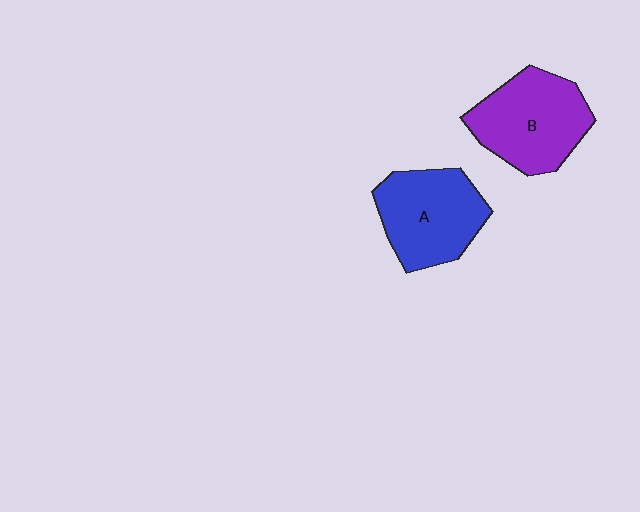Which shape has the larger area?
Shape B (purple).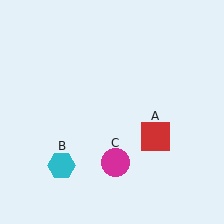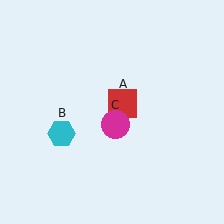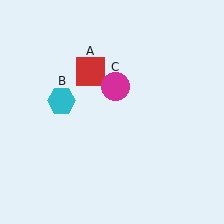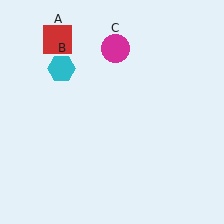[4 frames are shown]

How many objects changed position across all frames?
3 objects changed position: red square (object A), cyan hexagon (object B), magenta circle (object C).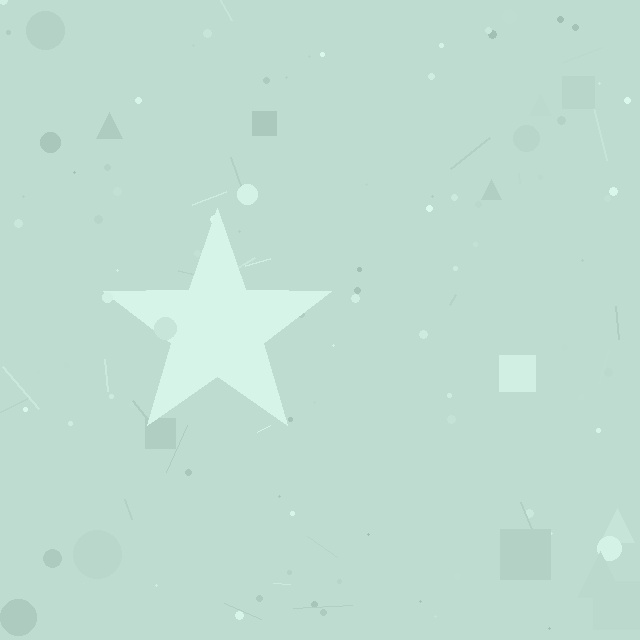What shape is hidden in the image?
A star is hidden in the image.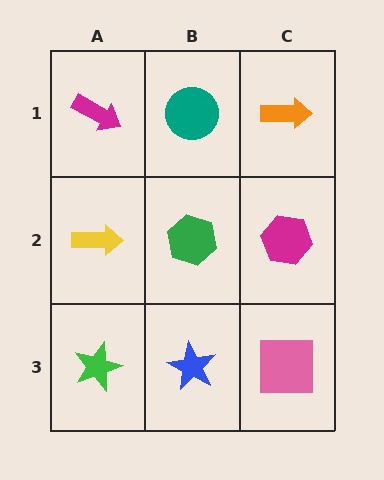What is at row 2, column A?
A yellow arrow.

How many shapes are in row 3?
3 shapes.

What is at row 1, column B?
A teal circle.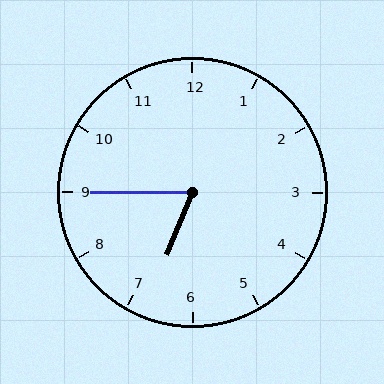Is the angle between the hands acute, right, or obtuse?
It is acute.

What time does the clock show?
6:45.